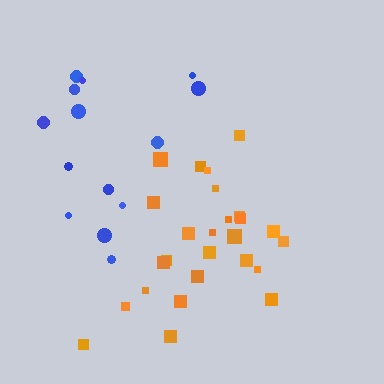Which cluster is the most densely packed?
Orange.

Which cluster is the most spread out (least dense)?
Blue.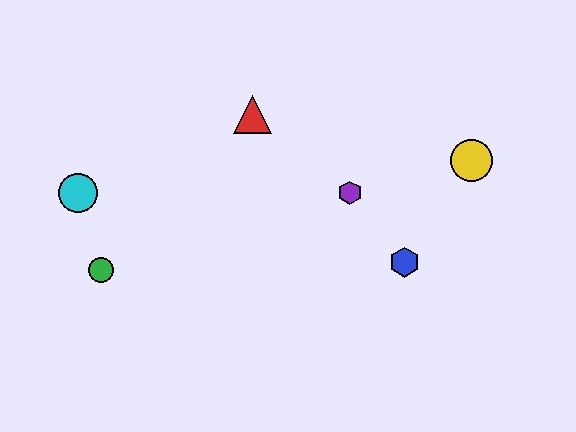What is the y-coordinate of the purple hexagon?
The purple hexagon is at y≈193.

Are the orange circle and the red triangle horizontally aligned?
No, the orange circle is at y≈193 and the red triangle is at y≈115.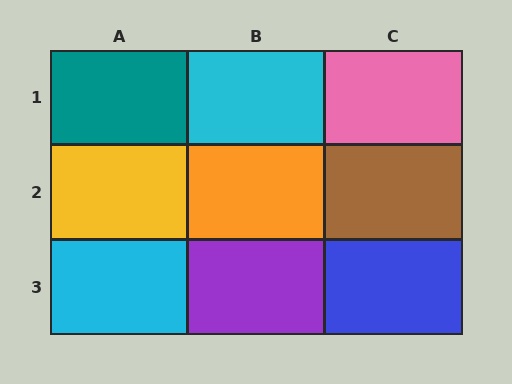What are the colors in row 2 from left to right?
Yellow, orange, brown.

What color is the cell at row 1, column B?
Cyan.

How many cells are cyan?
2 cells are cyan.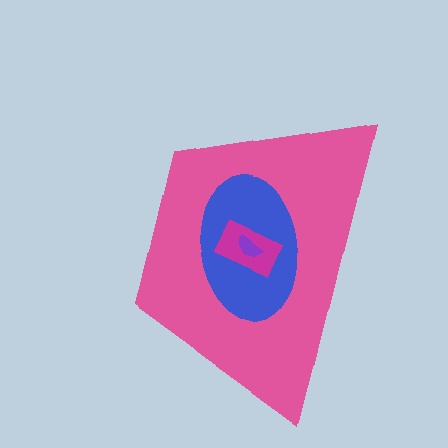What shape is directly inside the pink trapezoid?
The blue ellipse.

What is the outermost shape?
The pink trapezoid.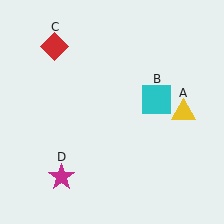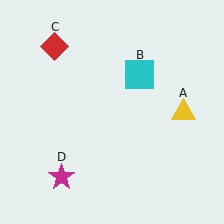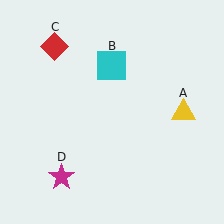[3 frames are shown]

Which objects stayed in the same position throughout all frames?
Yellow triangle (object A) and red diamond (object C) and magenta star (object D) remained stationary.